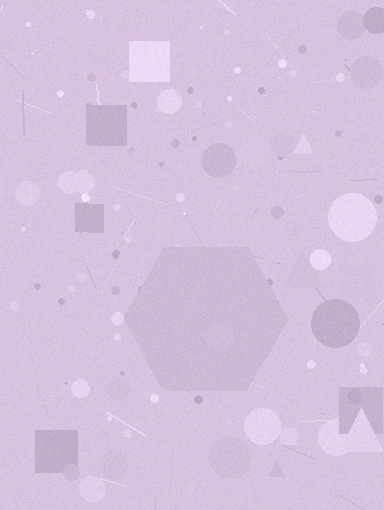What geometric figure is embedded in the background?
A hexagon is embedded in the background.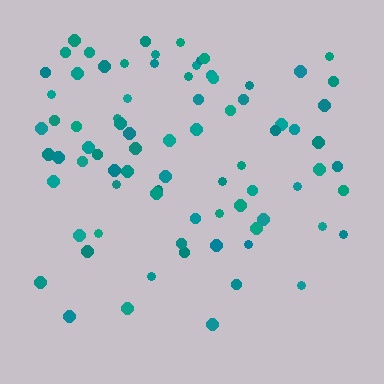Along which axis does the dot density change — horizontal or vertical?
Vertical.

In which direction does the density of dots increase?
From bottom to top, with the top side densest.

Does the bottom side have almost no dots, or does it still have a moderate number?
Still a moderate number, just noticeably fewer than the top.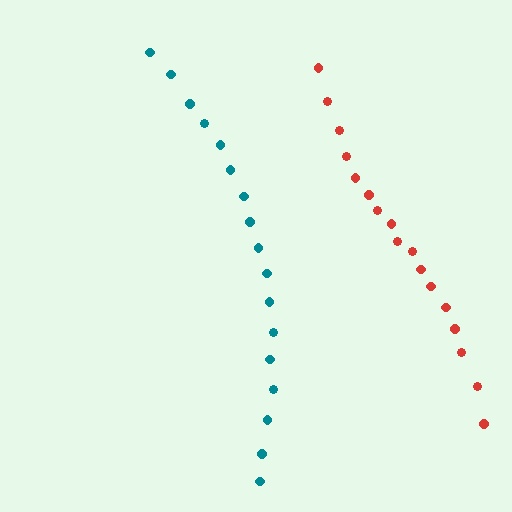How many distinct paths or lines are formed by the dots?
There are 2 distinct paths.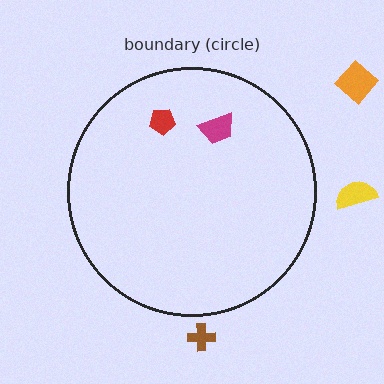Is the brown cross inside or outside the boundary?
Outside.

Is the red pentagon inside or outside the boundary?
Inside.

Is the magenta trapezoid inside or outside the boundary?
Inside.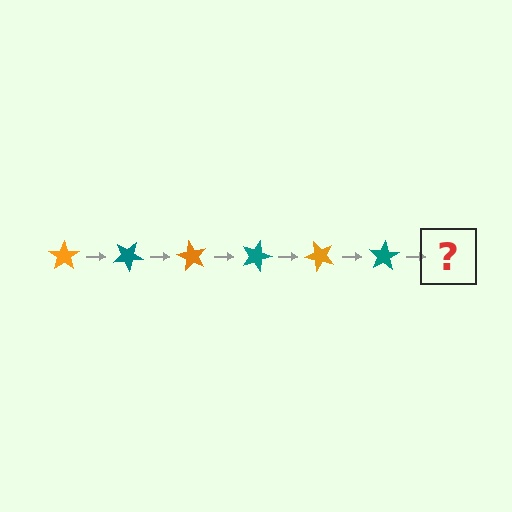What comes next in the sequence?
The next element should be an orange star, rotated 180 degrees from the start.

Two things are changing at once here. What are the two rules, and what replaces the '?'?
The two rules are that it rotates 30 degrees each step and the color cycles through orange and teal. The '?' should be an orange star, rotated 180 degrees from the start.